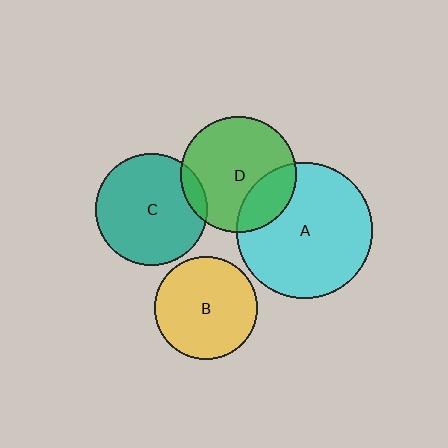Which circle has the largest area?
Circle A (cyan).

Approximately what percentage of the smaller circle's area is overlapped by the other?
Approximately 10%.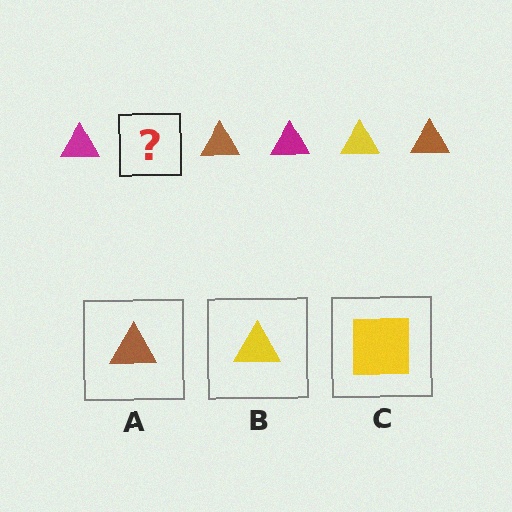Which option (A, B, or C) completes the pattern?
B.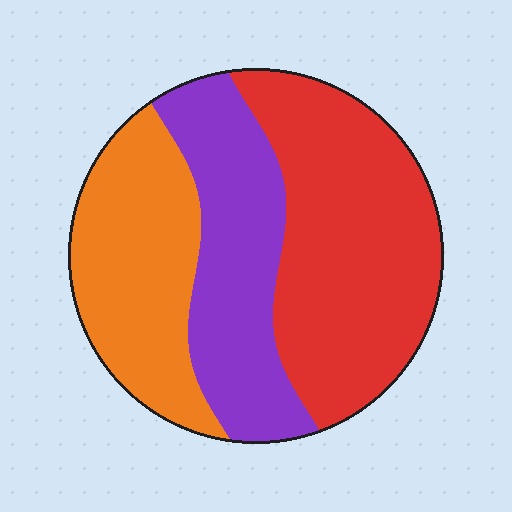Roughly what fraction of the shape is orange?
Orange takes up about one quarter (1/4) of the shape.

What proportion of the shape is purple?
Purple takes up about one quarter (1/4) of the shape.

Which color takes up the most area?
Red, at roughly 45%.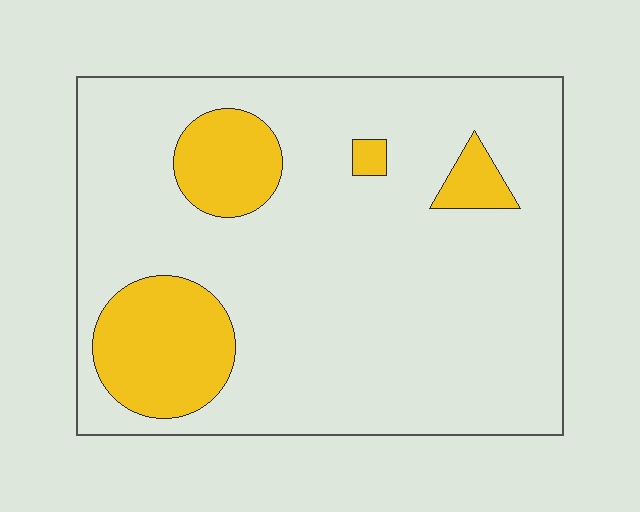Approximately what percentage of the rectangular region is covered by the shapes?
Approximately 15%.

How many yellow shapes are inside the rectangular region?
4.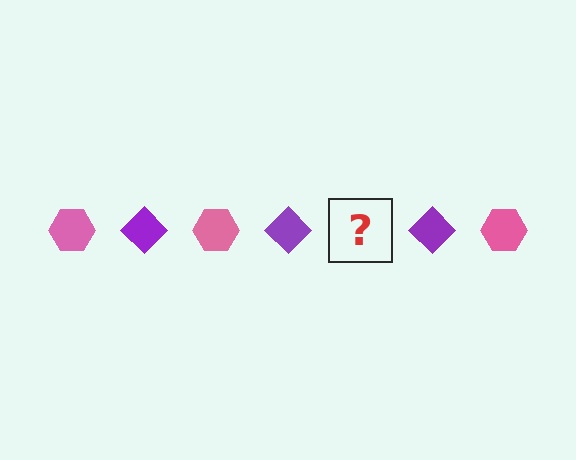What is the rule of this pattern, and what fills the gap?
The rule is that the pattern alternates between pink hexagon and purple diamond. The gap should be filled with a pink hexagon.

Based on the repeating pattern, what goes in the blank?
The blank should be a pink hexagon.